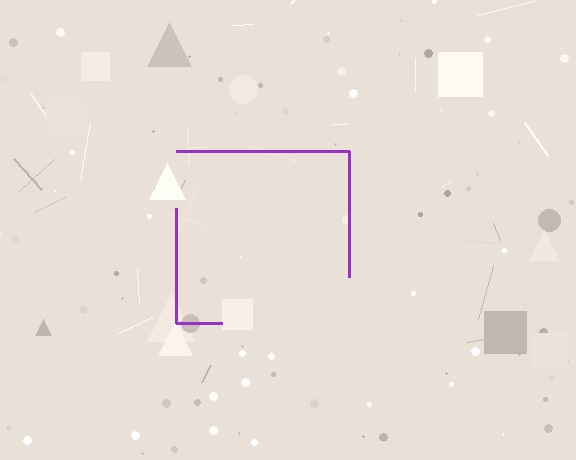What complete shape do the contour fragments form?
The contour fragments form a square.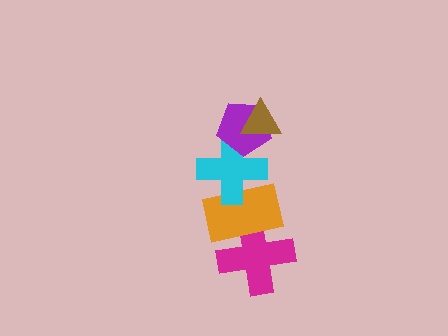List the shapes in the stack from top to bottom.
From top to bottom: the brown triangle, the purple pentagon, the cyan cross, the orange rectangle, the magenta cross.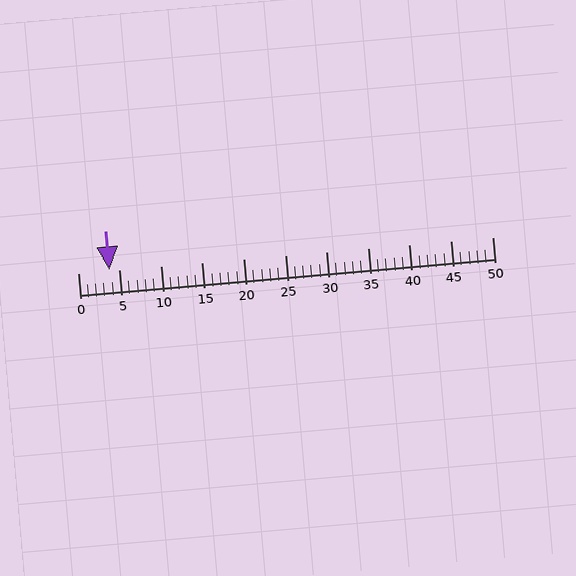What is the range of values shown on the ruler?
The ruler shows values from 0 to 50.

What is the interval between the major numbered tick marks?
The major tick marks are spaced 5 units apart.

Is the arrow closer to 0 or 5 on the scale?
The arrow is closer to 5.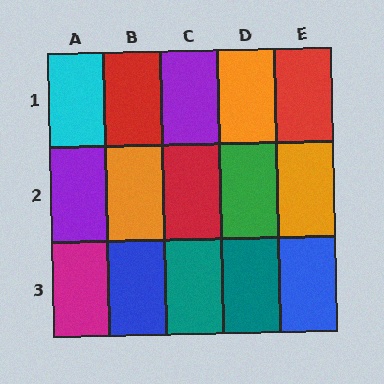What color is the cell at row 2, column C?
Red.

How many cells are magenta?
1 cell is magenta.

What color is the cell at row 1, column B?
Red.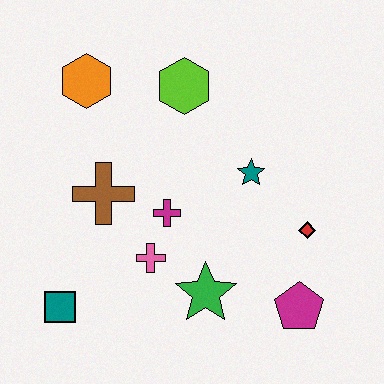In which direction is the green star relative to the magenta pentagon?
The green star is to the left of the magenta pentagon.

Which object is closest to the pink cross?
The magenta cross is closest to the pink cross.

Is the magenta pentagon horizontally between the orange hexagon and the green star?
No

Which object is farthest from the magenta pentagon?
The orange hexagon is farthest from the magenta pentagon.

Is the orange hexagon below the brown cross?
No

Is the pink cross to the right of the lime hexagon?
No